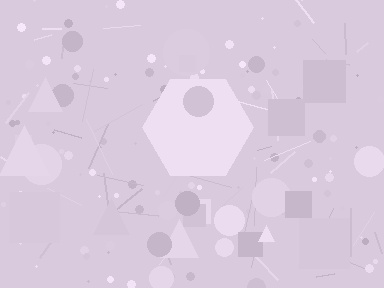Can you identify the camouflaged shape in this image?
The camouflaged shape is a hexagon.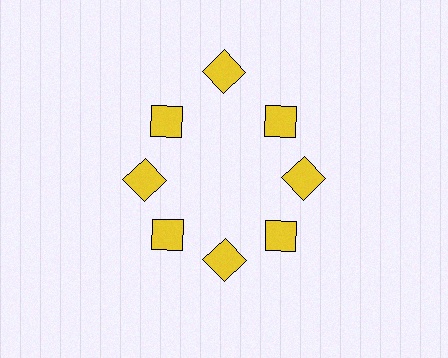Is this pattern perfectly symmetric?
No. The 8 yellow squares are arranged in a ring, but one element near the 12 o'clock position is pushed outward from the center, breaking the 8-fold rotational symmetry.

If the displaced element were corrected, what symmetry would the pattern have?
It would have 8-fold rotational symmetry — the pattern would map onto itself every 45 degrees.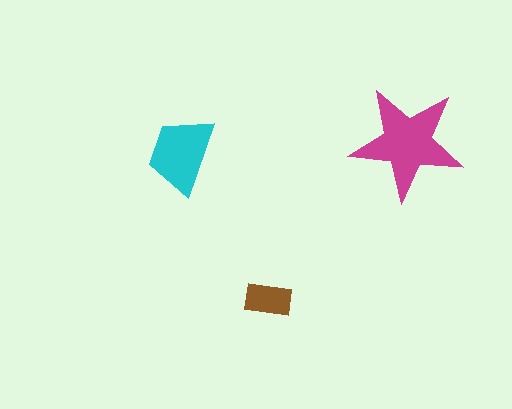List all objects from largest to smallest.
The magenta star, the cyan trapezoid, the brown rectangle.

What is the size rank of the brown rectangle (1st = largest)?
3rd.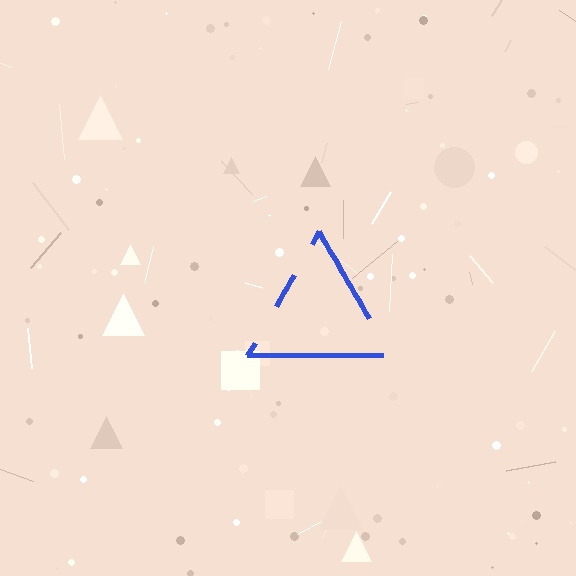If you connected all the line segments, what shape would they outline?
They would outline a triangle.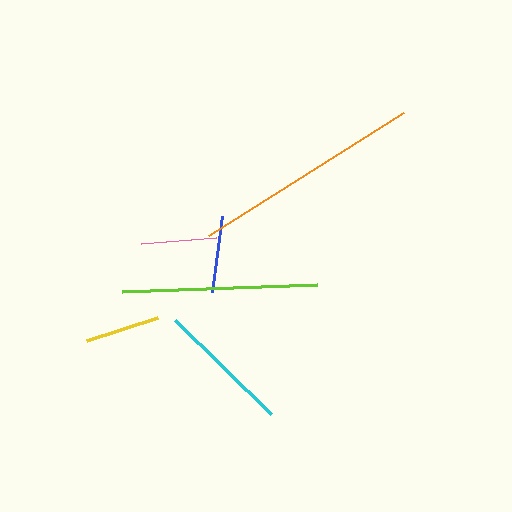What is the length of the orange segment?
The orange segment is approximately 231 pixels long.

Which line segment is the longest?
The orange line is the longest at approximately 231 pixels.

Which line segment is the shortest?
The yellow line is the shortest at approximately 74 pixels.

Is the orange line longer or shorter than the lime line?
The orange line is longer than the lime line.